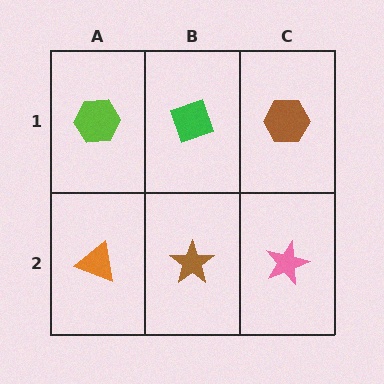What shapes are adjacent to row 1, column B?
A brown star (row 2, column B), a lime hexagon (row 1, column A), a brown hexagon (row 1, column C).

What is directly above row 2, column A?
A lime hexagon.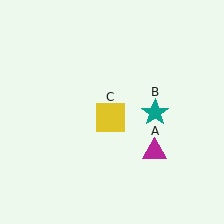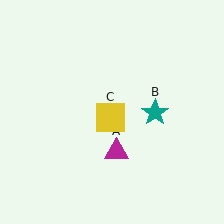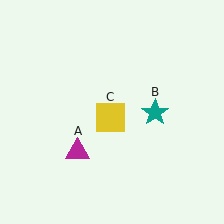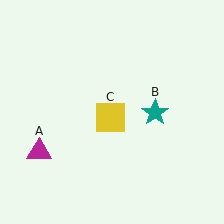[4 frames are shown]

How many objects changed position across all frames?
1 object changed position: magenta triangle (object A).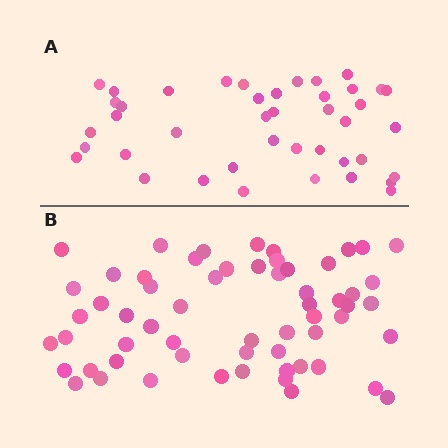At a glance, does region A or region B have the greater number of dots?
Region B (the bottom region) has more dots.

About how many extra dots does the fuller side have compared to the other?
Region B has approximately 20 more dots than region A.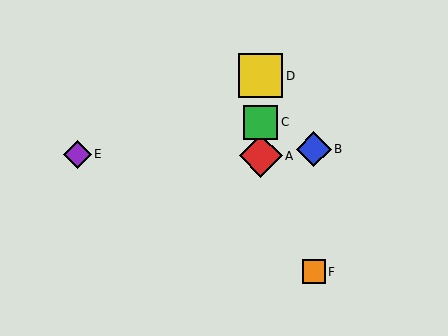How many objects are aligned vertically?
3 objects (A, C, D) are aligned vertically.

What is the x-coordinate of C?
Object C is at x≈261.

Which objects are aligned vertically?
Objects A, C, D are aligned vertically.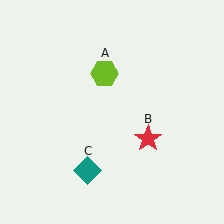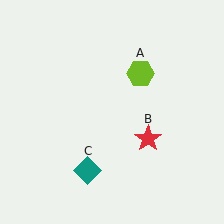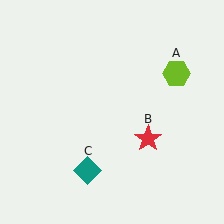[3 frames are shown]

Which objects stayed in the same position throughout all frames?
Red star (object B) and teal diamond (object C) remained stationary.